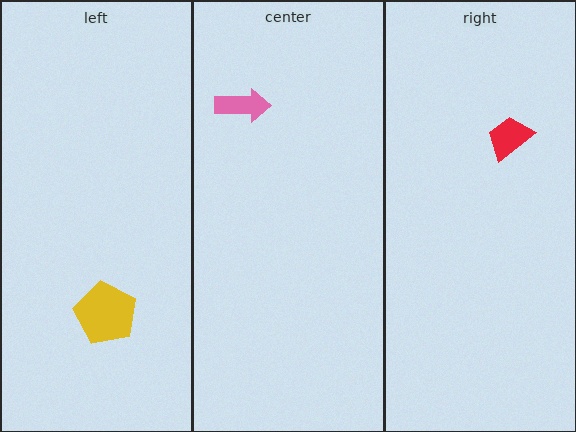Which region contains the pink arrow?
The center region.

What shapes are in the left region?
The yellow pentagon.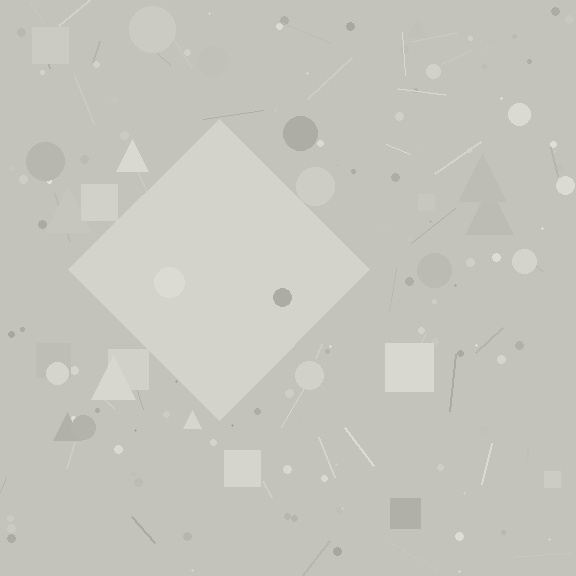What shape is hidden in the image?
A diamond is hidden in the image.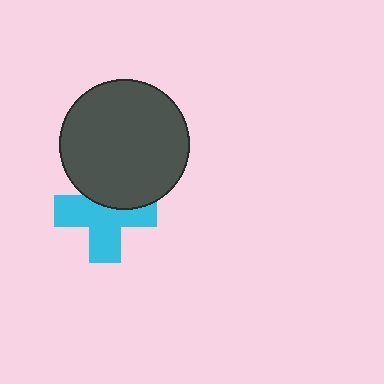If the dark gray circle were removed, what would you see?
You would see the complete cyan cross.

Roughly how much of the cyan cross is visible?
Most of it is visible (roughly 66%).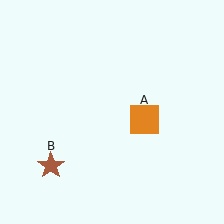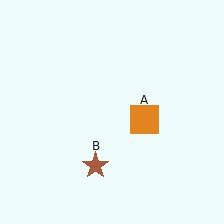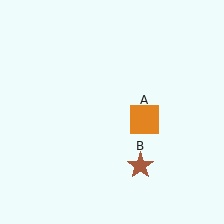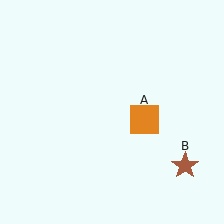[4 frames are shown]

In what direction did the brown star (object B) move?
The brown star (object B) moved right.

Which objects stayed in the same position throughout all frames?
Orange square (object A) remained stationary.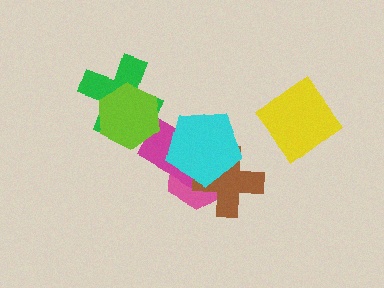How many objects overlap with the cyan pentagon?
3 objects overlap with the cyan pentagon.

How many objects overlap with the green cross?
1 object overlaps with the green cross.